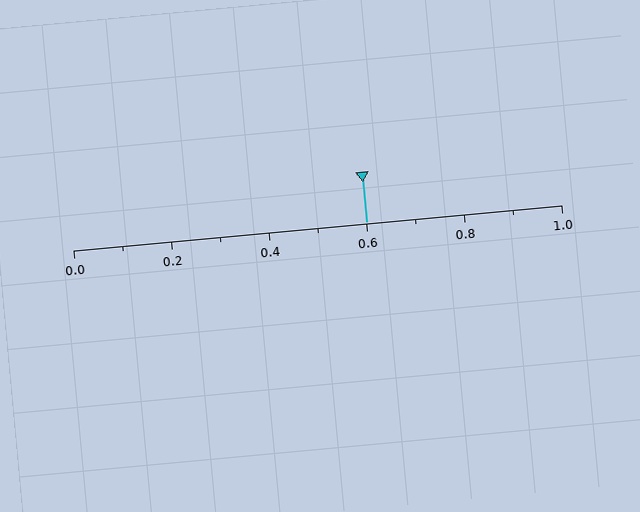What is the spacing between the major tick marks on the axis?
The major ticks are spaced 0.2 apart.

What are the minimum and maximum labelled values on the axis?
The axis runs from 0.0 to 1.0.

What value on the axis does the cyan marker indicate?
The marker indicates approximately 0.6.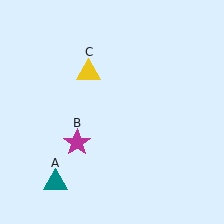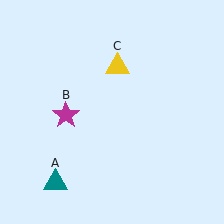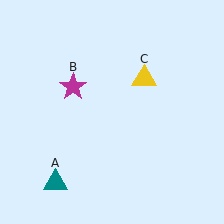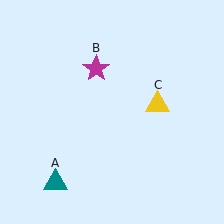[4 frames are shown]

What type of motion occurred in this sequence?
The magenta star (object B), yellow triangle (object C) rotated clockwise around the center of the scene.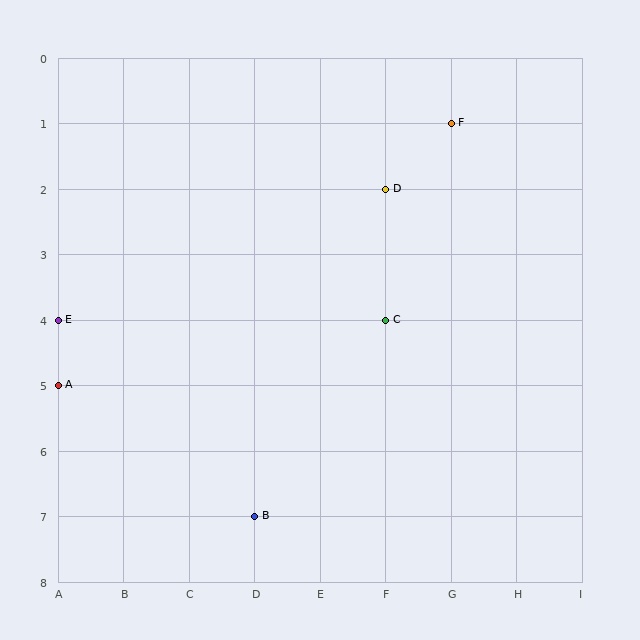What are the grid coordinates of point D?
Point D is at grid coordinates (F, 2).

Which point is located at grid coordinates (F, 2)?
Point D is at (F, 2).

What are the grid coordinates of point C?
Point C is at grid coordinates (F, 4).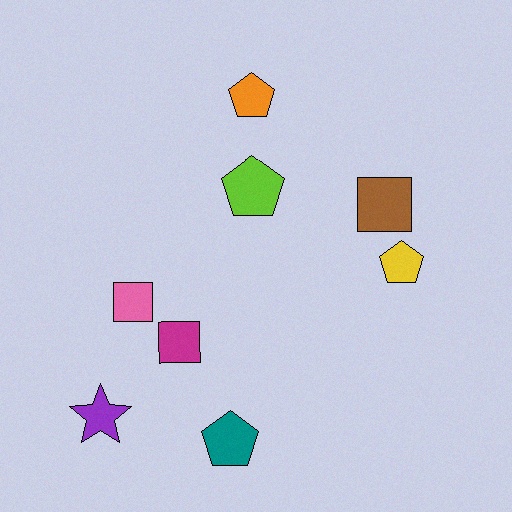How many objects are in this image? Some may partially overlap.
There are 8 objects.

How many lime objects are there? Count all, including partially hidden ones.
There is 1 lime object.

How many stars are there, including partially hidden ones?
There is 1 star.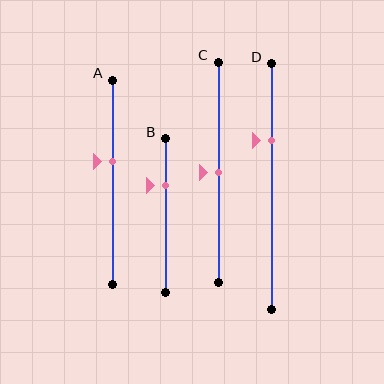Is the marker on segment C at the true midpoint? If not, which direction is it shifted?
Yes, the marker on segment C is at the true midpoint.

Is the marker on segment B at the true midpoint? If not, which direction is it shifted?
No, the marker on segment B is shifted upward by about 20% of the segment length.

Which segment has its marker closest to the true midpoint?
Segment C has its marker closest to the true midpoint.